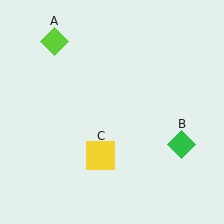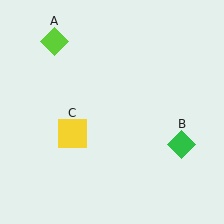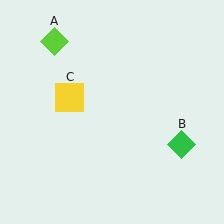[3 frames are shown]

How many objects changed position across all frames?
1 object changed position: yellow square (object C).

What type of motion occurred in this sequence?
The yellow square (object C) rotated clockwise around the center of the scene.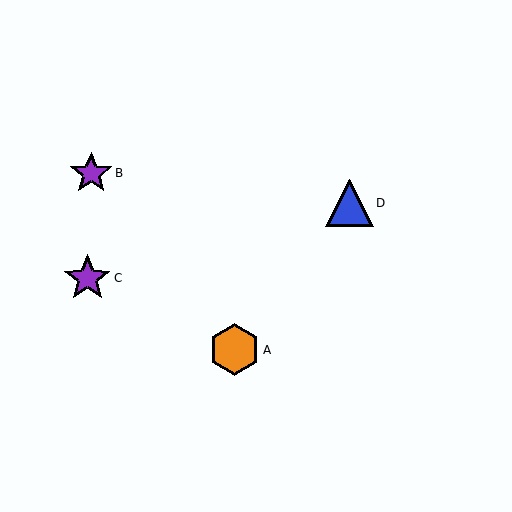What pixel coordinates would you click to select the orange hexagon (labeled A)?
Click at (234, 350) to select the orange hexagon A.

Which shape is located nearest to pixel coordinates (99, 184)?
The purple star (labeled B) at (91, 173) is nearest to that location.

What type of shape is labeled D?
Shape D is a blue triangle.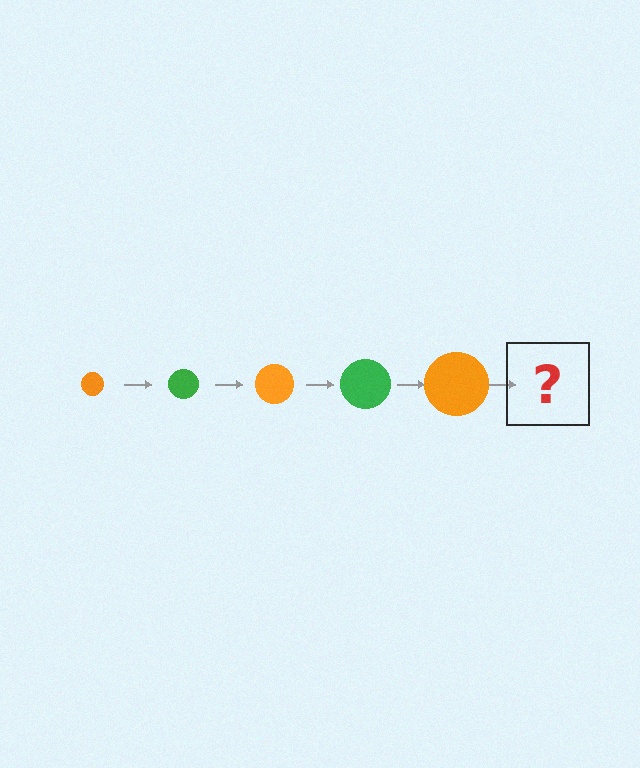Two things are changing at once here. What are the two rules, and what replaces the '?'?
The two rules are that the circle grows larger each step and the color cycles through orange and green. The '?' should be a green circle, larger than the previous one.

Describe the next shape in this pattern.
It should be a green circle, larger than the previous one.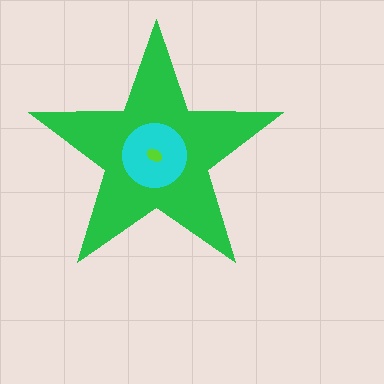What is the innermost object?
The lime ellipse.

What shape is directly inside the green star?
The cyan circle.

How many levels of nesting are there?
3.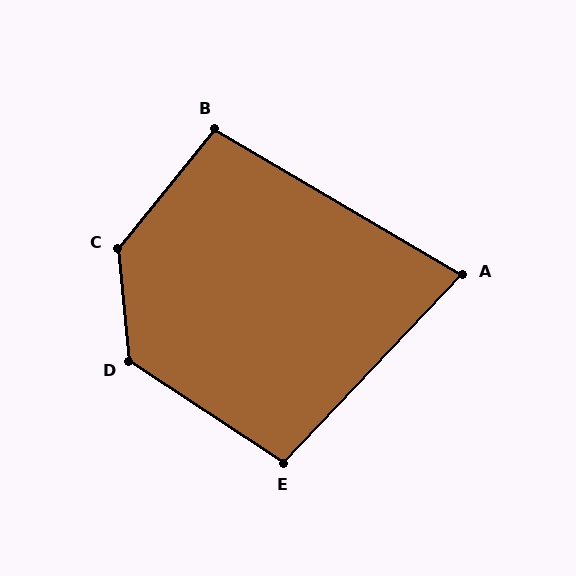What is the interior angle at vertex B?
Approximately 99 degrees (obtuse).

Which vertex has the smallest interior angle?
A, at approximately 77 degrees.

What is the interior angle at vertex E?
Approximately 100 degrees (obtuse).